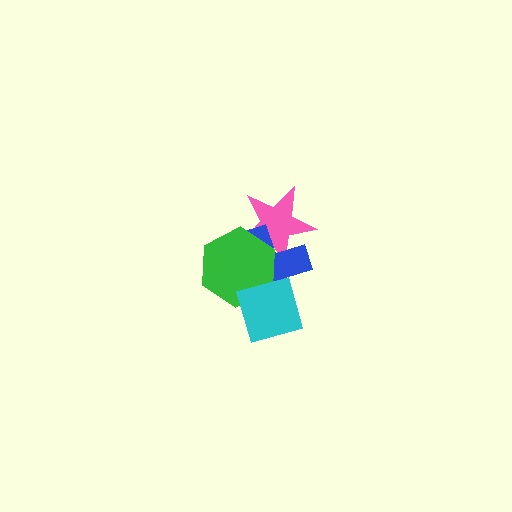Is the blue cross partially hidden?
Yes, it is partially covered by another shape.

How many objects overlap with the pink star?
2 objects overlap with the pink star.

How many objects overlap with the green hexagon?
3 objects overlap with the green hexagon.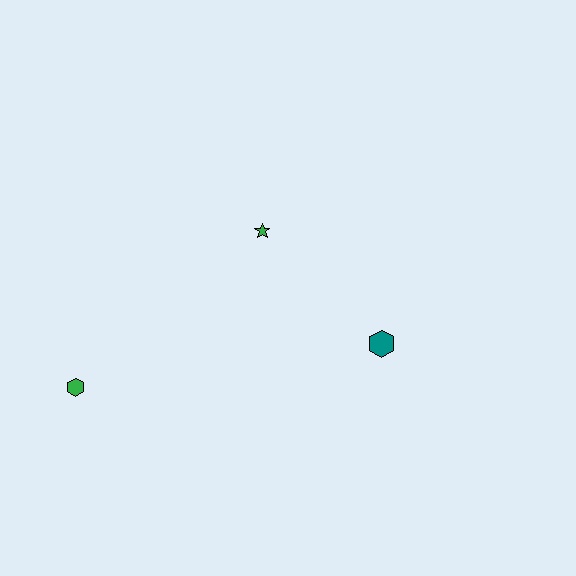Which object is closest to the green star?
The teal hexagon is closest to the green star.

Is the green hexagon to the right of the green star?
No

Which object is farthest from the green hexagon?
The teal hexagon is farthest from the green hexagon.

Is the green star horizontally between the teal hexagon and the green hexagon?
Yes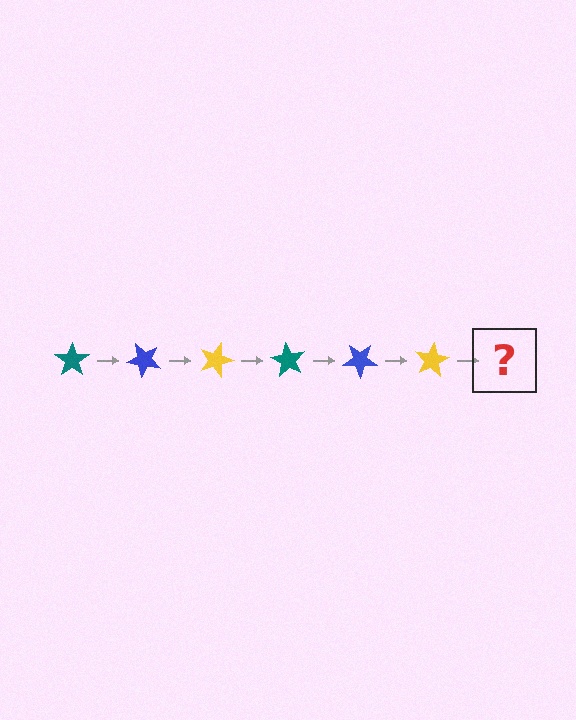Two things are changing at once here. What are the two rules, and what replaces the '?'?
The two rules are that it rotates 45 degrees each step and the color cycles through teal, blue, and yellow. The '?' should be a teal star, rotated 270 degrees from the start.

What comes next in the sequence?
The next element should be a teal star, rotated 270 degrees from the start.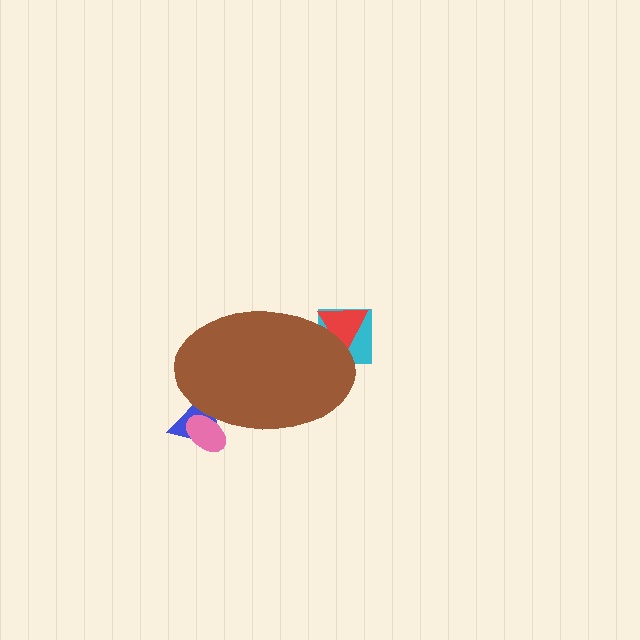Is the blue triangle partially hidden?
Yes, the blue triangle is partially hidden behind the brown ellipse.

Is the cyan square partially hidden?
Yes, the cyan square is partially hidden behind the brown ellipse.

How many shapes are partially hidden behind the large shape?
4 shapes are partially hidden.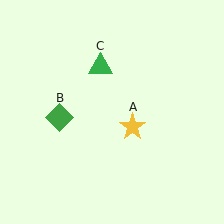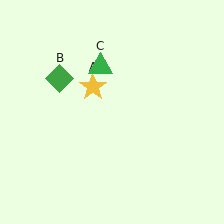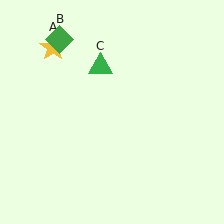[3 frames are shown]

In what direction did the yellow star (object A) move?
The yellow star (object A) moved up and to the left.